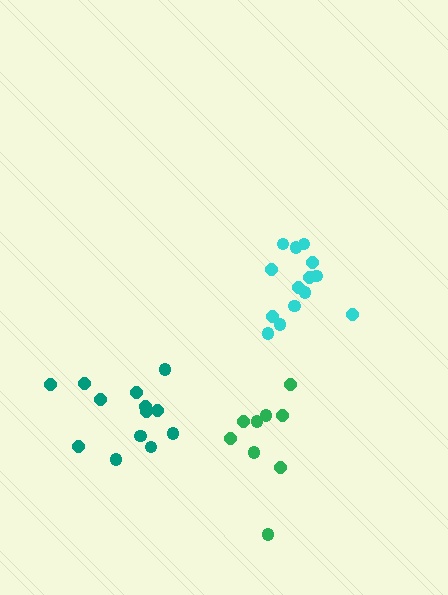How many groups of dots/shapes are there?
There are 3 groups.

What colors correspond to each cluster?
The clusters are colored: teal, cyan, green.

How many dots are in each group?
Group 1: 13 dots, Group 2: 14 dots, Group 3: 9 dots (36 total).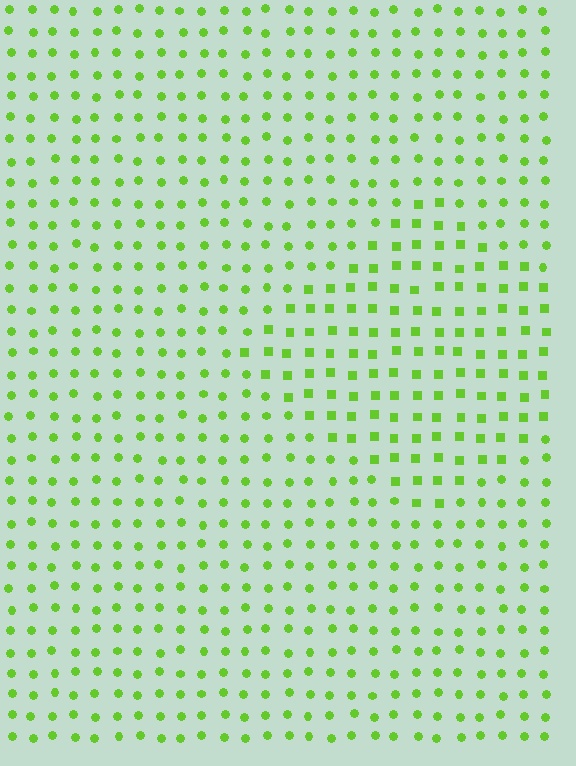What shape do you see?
I see a diamond.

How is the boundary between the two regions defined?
The boundary is defined by a change in element shape: squares inside vs. circles outside. All elements share the same color and spacing.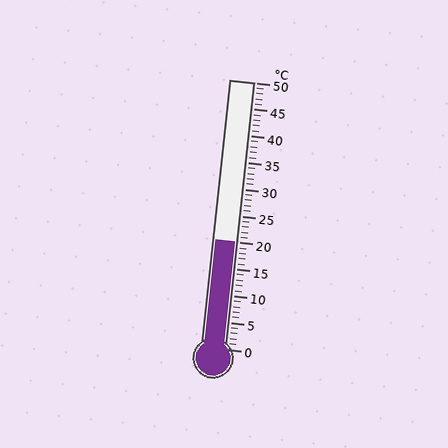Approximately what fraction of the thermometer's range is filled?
The thermometer is filled to approximately 40% of its range.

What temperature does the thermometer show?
The thermometer shows approximately 20°C.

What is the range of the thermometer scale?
The thermometer scale ranges from 0°C to 50°C.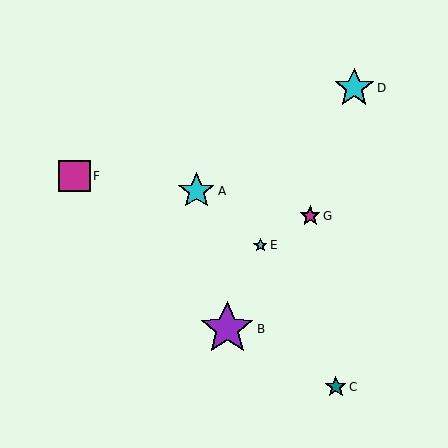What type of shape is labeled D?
Shape D is a cyan star.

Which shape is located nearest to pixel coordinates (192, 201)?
The cyan star (labeled A) at (196, 191) is nearest to that location.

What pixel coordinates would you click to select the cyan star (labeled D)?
Click at (354, 88) to select the cyan star D.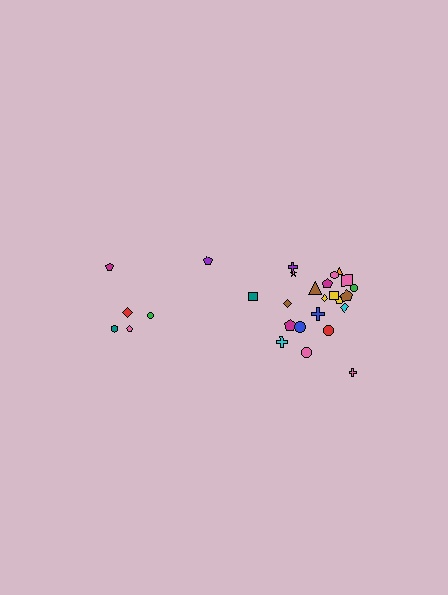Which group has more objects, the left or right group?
The right group.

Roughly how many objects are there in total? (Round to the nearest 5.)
Roughly 30 objects in total.